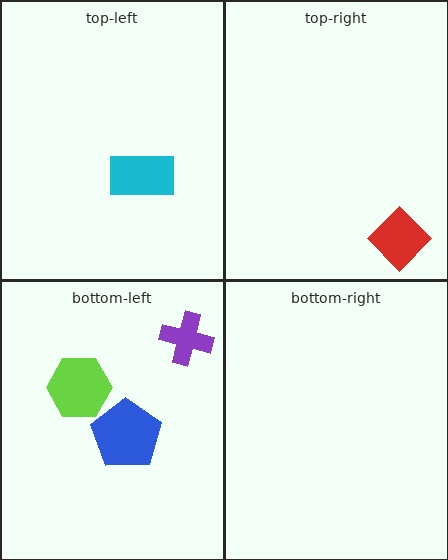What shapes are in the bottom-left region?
The lime hexagon, the purple cross, the blue pentagon.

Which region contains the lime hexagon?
The bottom-left region.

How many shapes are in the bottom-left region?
3.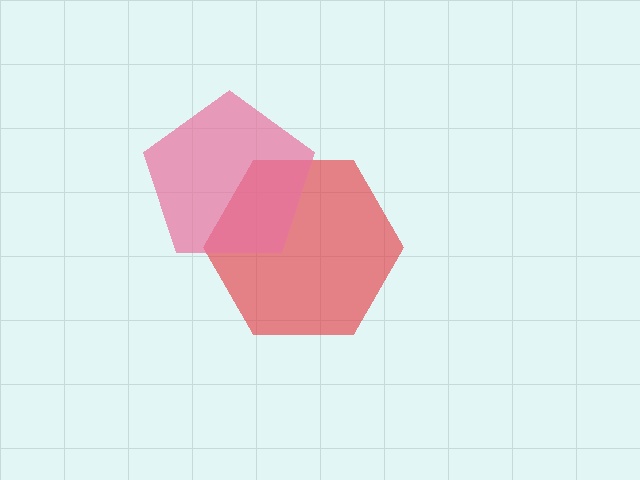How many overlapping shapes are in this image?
There are 2 overlapping shapes in the image.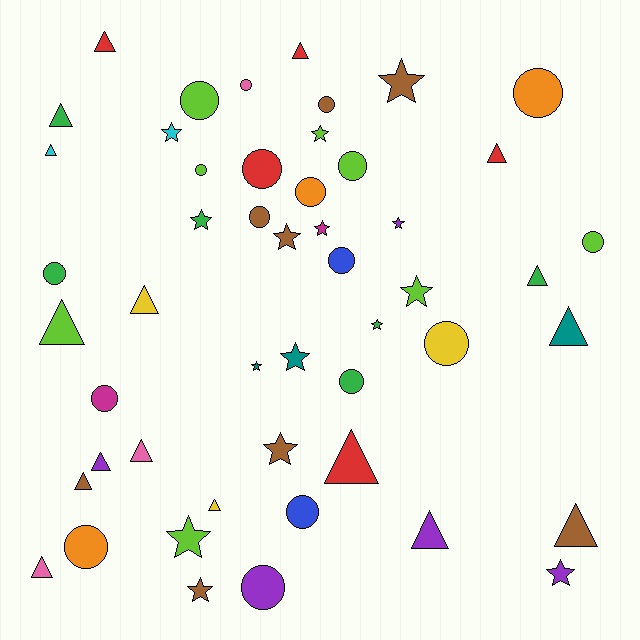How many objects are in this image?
There are 50 objects.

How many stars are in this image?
There are 15 stars.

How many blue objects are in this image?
There are 2 blue objects.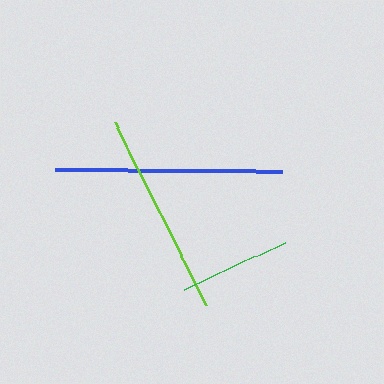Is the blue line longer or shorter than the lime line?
The blue line is longer than the lime line.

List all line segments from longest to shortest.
From longest to shortest: blue, lime, green.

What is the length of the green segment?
The green segment is approximately 111 pixels long.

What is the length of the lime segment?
The lime segment is approximately 204 pixels long.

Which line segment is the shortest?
The green line is the shortest at approximately 111 pixels.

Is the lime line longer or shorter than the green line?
The lime line is longer than the green line.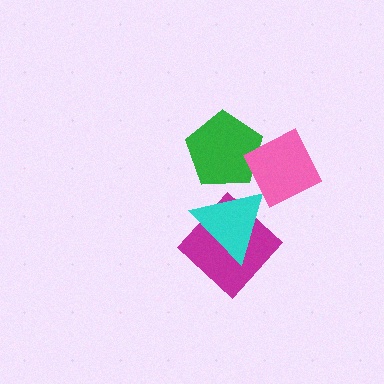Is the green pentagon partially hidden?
Yes, it is partially covered by another shape.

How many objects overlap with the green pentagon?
2 objects overlap with the green pentagon.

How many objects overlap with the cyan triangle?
2 objects overlap with the cyan triangle.